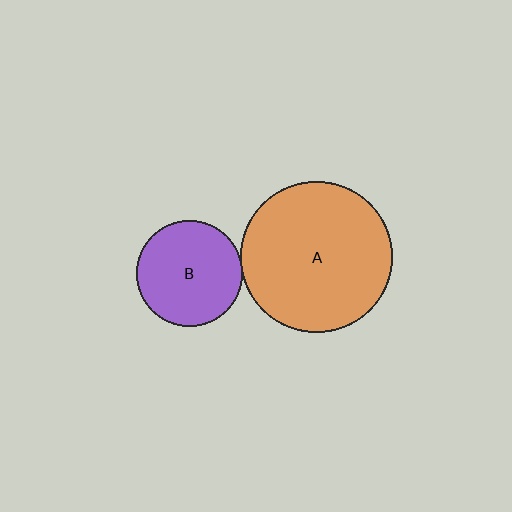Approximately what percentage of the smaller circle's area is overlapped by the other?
Approximately 5%.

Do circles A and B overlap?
Yes.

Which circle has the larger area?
Circle A (orange).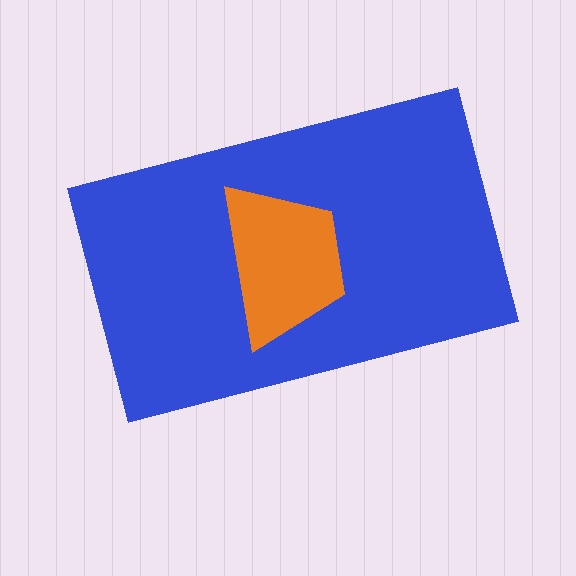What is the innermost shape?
The orange trapezoid.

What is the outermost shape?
The blue rectangle.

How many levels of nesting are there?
2.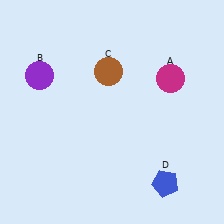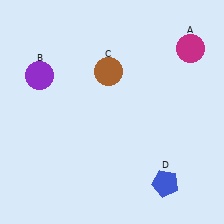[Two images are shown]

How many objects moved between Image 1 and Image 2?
1 object moved between the two images.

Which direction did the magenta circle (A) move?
The magenta circle (A) moved up.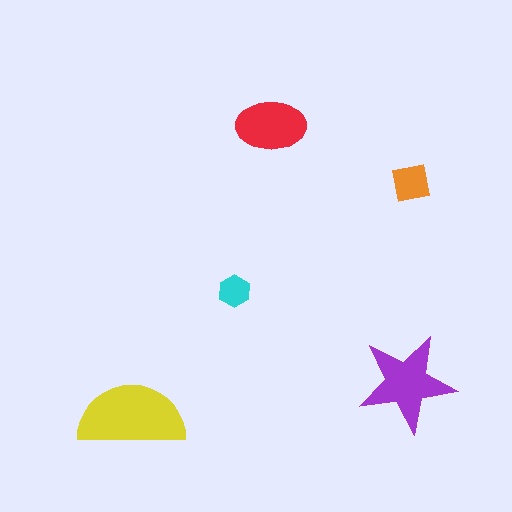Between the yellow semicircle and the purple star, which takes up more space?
The yellow semicircle.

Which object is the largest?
The yellow semicircle.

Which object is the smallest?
The cyan hexagon.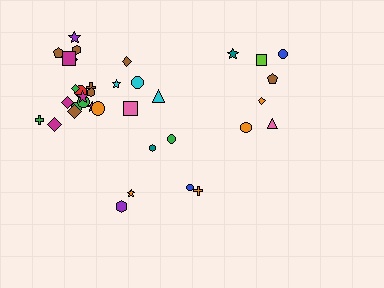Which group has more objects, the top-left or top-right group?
The top-left group.